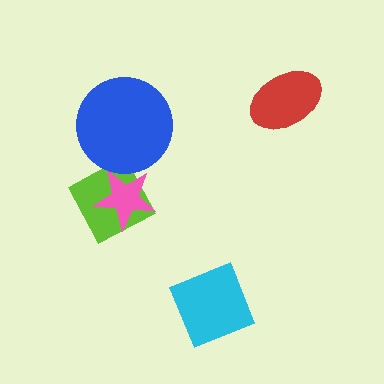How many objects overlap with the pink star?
2 objects overlap with the pink star.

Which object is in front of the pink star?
The blue circle is in front of the pink star.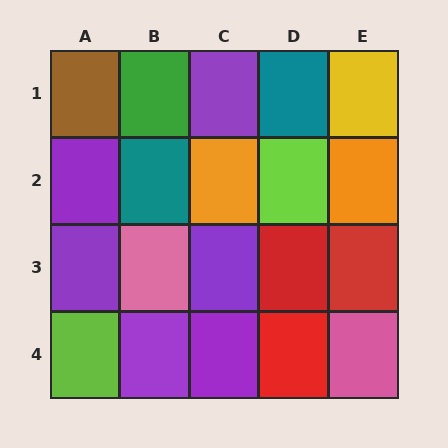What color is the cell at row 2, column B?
Teal.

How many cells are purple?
6 cells are purple.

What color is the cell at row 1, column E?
Yellow.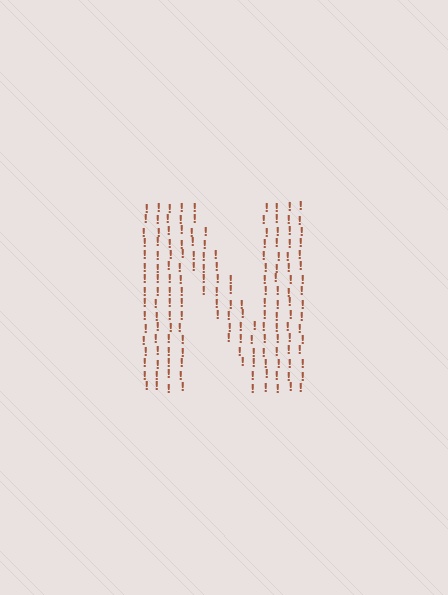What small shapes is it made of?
It is made of small exclamation marks.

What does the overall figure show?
The overall figure shows the letter N.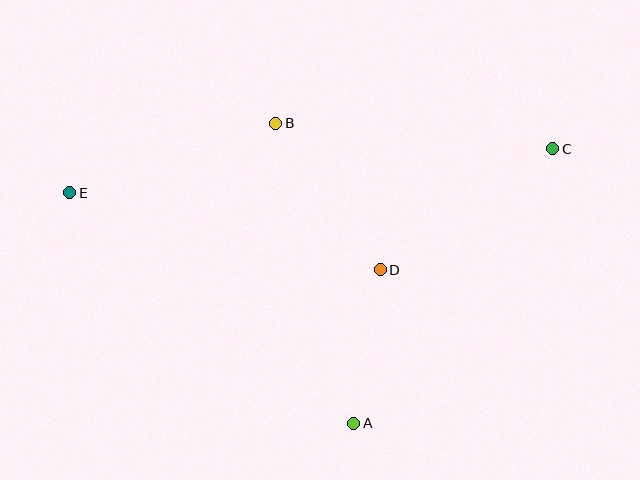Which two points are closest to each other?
Points A and D are closest to each other.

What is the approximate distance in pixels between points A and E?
The distance between A and E is approximately 366 pixels.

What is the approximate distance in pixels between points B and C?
The distance between B and C is approximately 278 pixels.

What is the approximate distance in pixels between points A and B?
The distance between A and B is approximately 310 pixels.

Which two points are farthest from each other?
Points C and E are farthest from each other.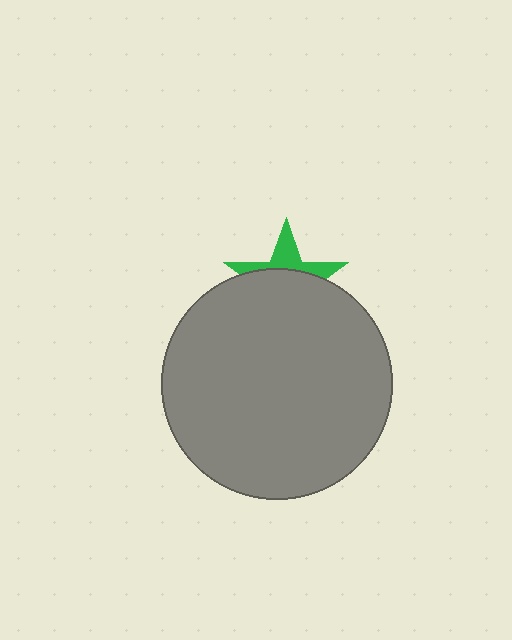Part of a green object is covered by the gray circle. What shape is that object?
It is a star.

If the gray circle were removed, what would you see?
You would see the complete green star.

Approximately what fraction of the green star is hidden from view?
Roughly 64% of the green star is hidden behind the gray circle.